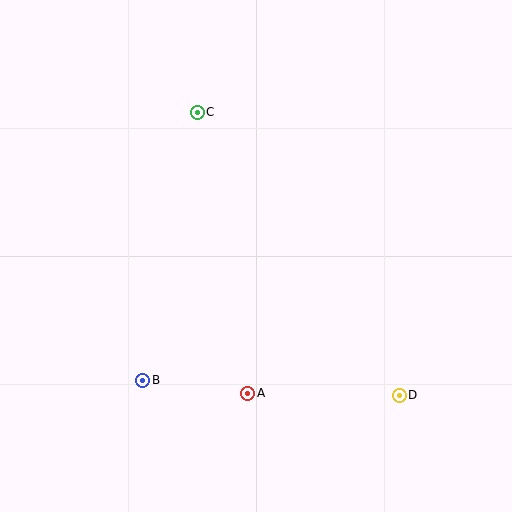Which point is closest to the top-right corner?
Point C is closest to the top-right corner.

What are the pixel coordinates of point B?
Point B is at (143, 380).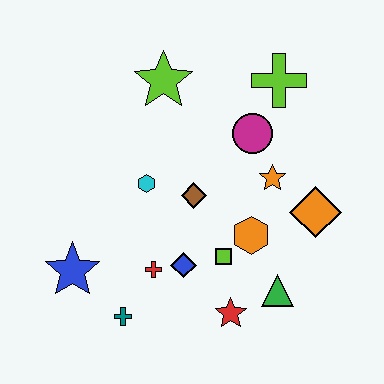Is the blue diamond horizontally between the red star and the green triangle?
No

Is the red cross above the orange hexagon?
No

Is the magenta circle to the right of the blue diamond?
Yes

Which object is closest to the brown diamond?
The cyan hexagon is closest to the brown diamond.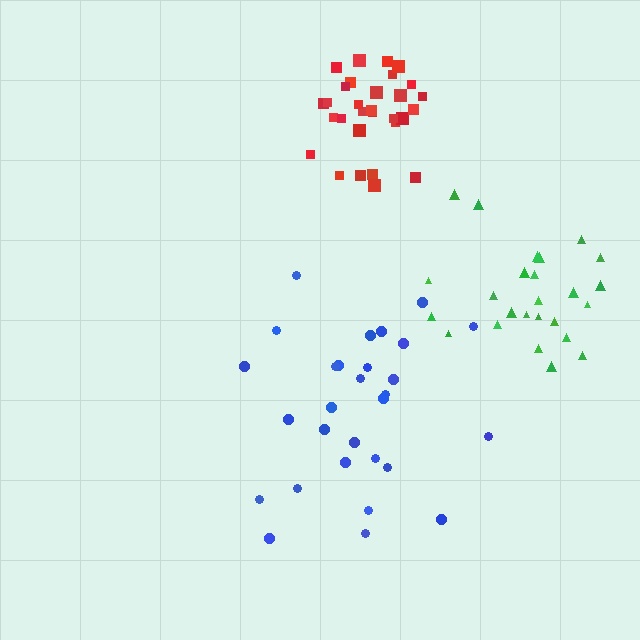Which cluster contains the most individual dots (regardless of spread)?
Red (30).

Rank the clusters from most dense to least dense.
red, green, blue.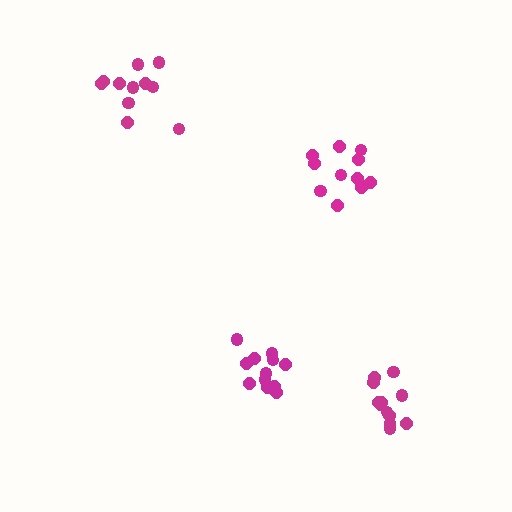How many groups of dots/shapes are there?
There are 4 groups.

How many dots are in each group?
Group 1: 12 dots, Group 2: 11 dots, Group 3: 11 dots, Group 4: 12 dots (46 total).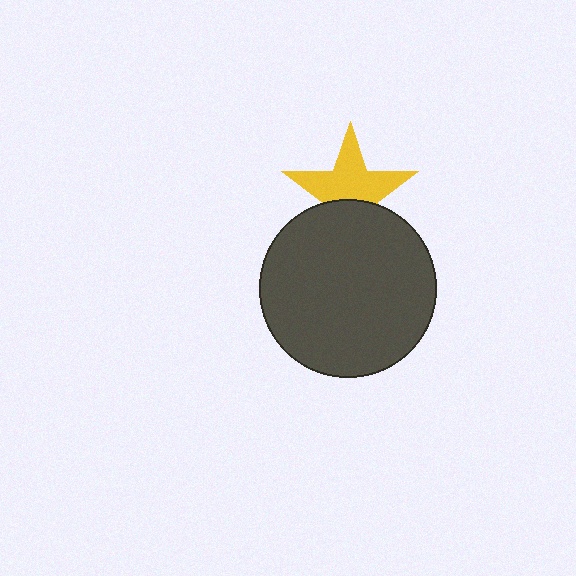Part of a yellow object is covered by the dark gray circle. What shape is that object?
It is a star.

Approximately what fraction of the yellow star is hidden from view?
Roughly 38% of the yellow star is hidden behind the dark gray circle.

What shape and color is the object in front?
The object in front is a dark gray circle.